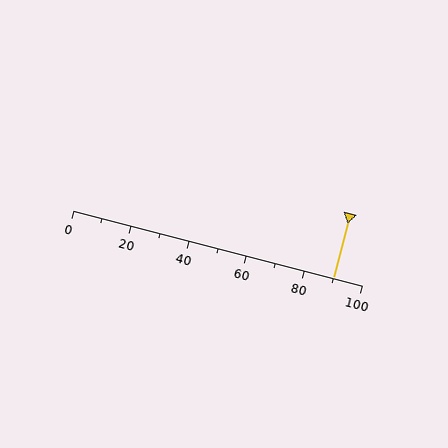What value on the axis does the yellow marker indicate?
The marker indicates approximately 90.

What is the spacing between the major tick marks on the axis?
The major ticks are spaced 20 apart.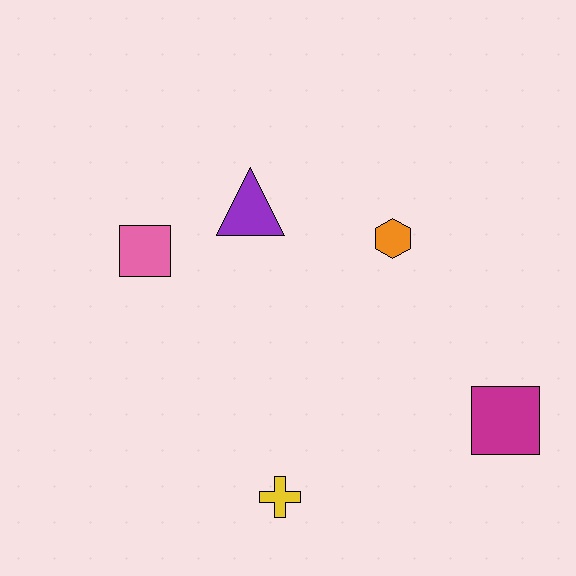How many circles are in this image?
There are no circles.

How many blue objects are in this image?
There are no blue objects.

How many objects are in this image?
There are 5 objects.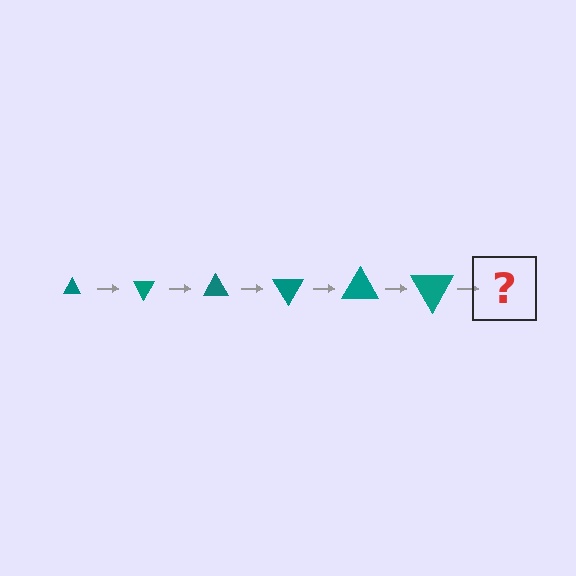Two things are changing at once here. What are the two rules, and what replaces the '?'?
The two rules are that the triangle grows larger each step and it rotates 60 degrees each step. The '?' should be a triangle, larger than the previous one and rotated 360 degrees from the start.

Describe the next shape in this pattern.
It should be a triangle, larger than the previous one and rotated 360 degrees from the start.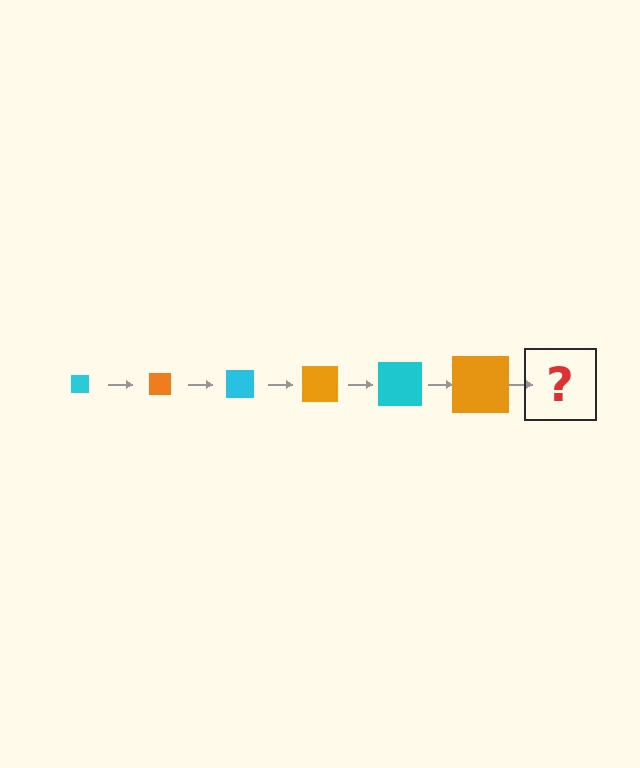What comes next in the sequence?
The next element should be a cyan square, larger than the previous one.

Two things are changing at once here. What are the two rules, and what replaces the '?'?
The two rules are that the square grows larger each step and the color cycles through cyan and orange. The '?' should be a cyan square, larger than the previous one.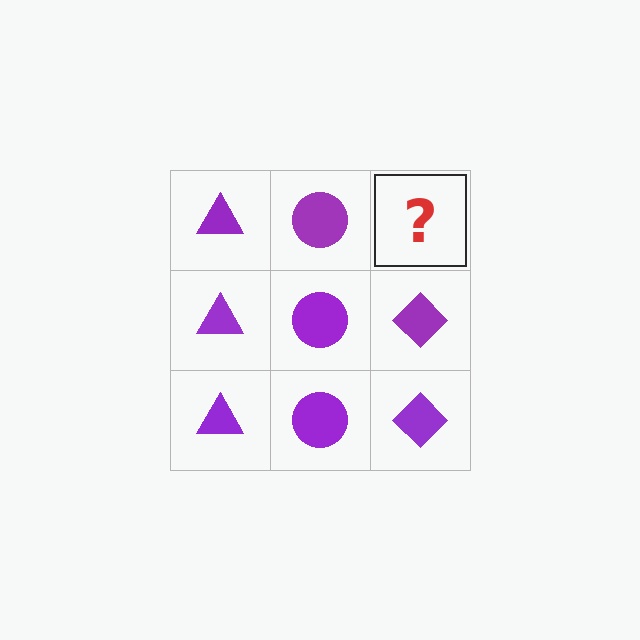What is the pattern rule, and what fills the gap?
The rule is that each column has a consistent shape. The gap should be filled with a purple diamond.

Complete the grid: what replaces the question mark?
The question mark should be replaced with a purple diamond.